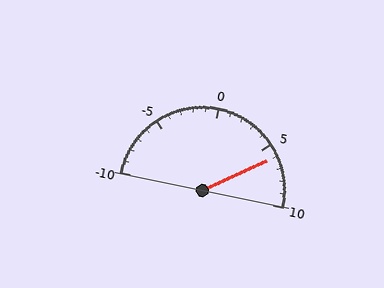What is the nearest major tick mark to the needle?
The nearest major tick mark is 5.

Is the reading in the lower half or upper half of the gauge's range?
The reading is in the upper half of the range (-10 to 10).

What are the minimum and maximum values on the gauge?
The gauge ranges from -10 to 10.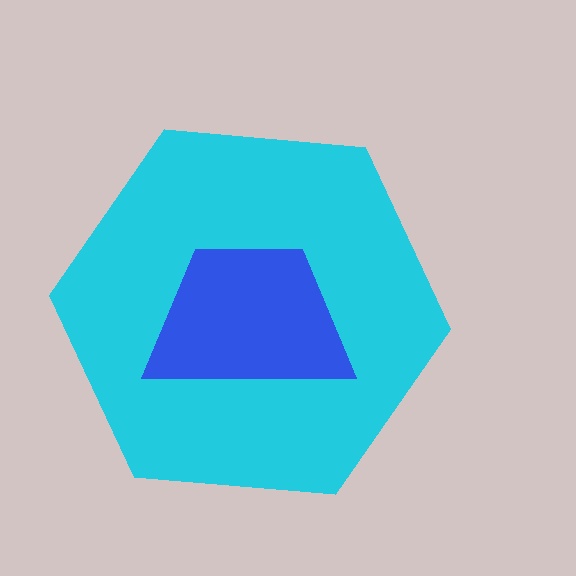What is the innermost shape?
The blue trapezoid.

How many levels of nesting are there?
2.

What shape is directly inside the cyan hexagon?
The blue trapezoid.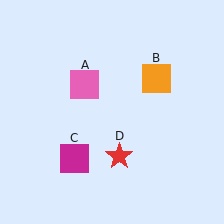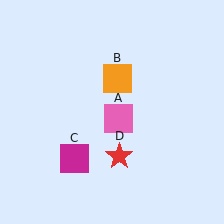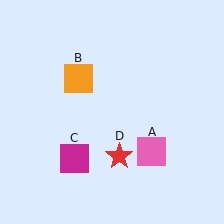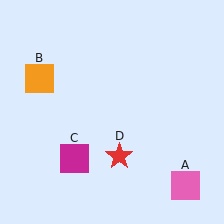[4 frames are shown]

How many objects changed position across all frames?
2 objects changed position: pink square (object A), orange square (object B).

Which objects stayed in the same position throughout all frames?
Magenta square (object C) and red star (object D) remained stationary.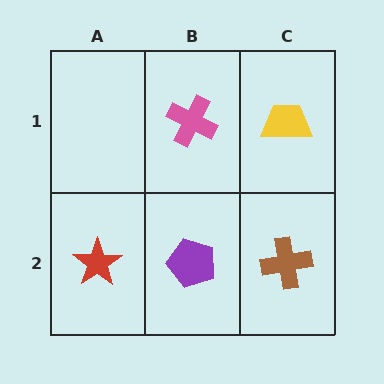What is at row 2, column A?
A red star.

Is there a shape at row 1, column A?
No, that cell is empty.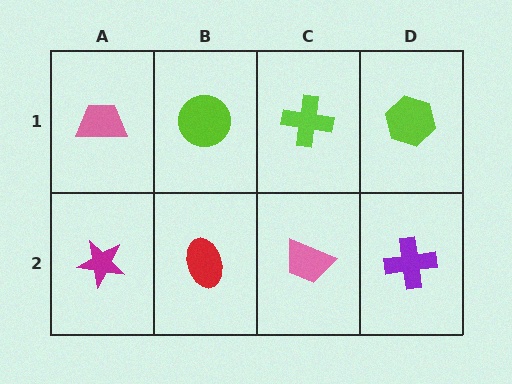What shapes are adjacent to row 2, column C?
A lime cross (row 1, column C), a red ellipse (row 2, column B), a purple cross (row 2, column D).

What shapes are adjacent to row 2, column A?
A pink trapezoid (row 1, column A), a red ellipse (row 2, column B).